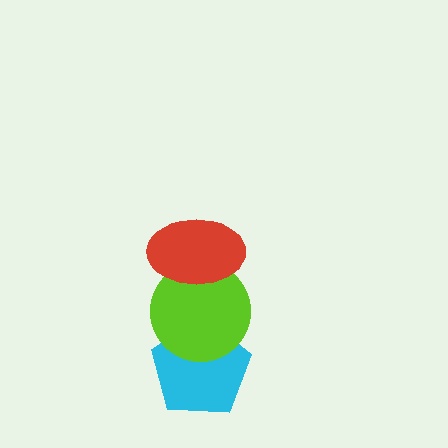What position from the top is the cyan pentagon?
The cyan pentagon is 3rd from the top.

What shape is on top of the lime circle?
The red ellipse is on top of the lime circle.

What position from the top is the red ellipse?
The red ellipse is 1st from the top.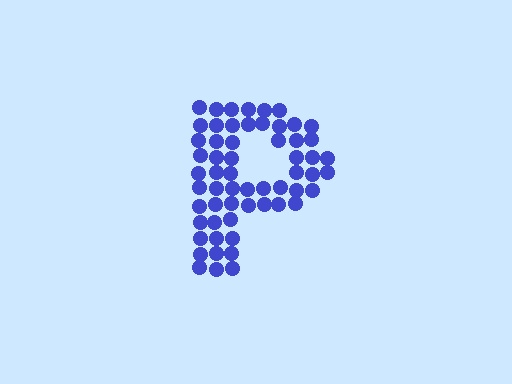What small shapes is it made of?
It is made of small circles.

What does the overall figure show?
The overall figure shows the letter P.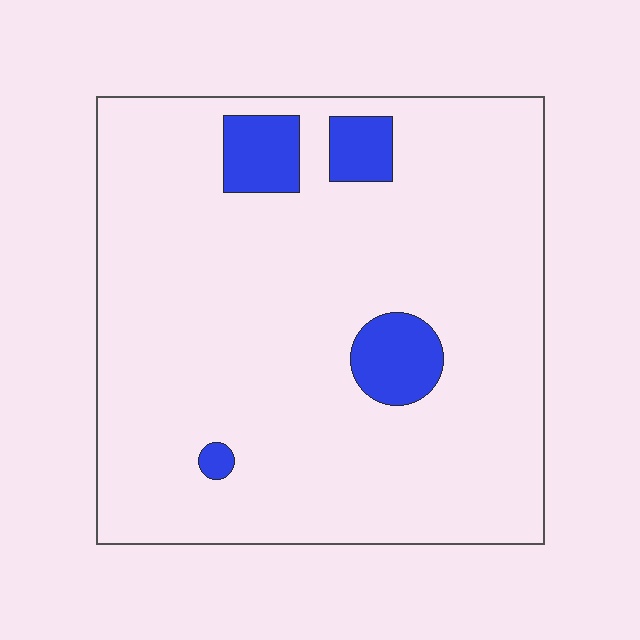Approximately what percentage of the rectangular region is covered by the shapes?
Approximately 10%.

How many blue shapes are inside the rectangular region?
4.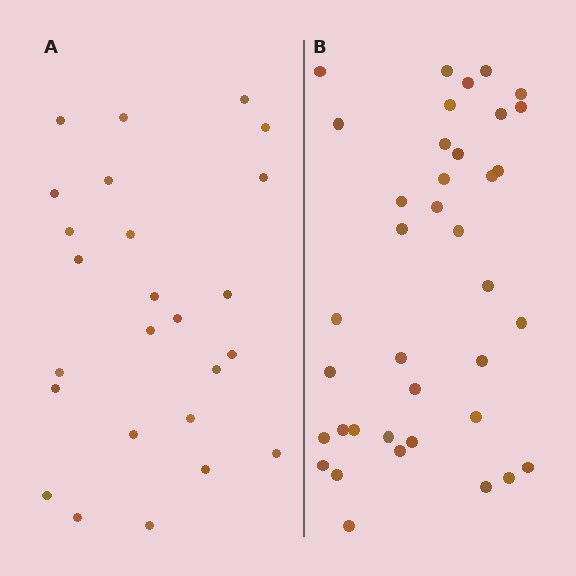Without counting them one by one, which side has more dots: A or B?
Region B (the right region) has more dots.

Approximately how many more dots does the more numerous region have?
Region B has approximately 15 more dots than region A.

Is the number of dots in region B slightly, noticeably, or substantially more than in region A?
Region B has substantially more. The ratio is roughly 1.5 to 1.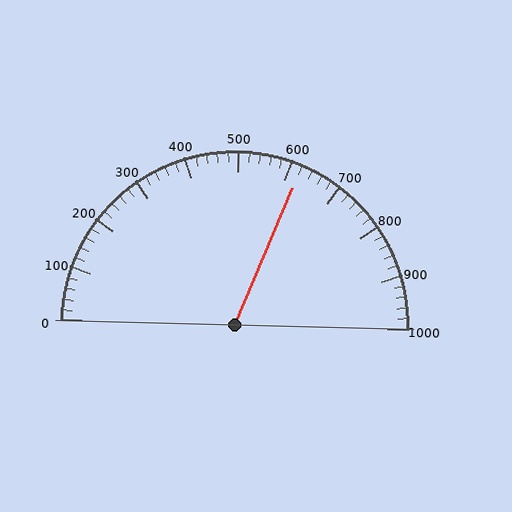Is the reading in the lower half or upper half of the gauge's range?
The reading is in the upper half of the range (0 to 1000).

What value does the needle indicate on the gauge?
The needle indicates approximately 620.